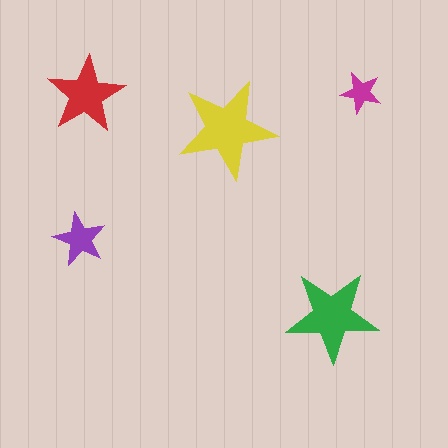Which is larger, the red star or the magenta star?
The red one.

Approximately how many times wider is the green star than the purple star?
About 2 times wider.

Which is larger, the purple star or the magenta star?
The purple one.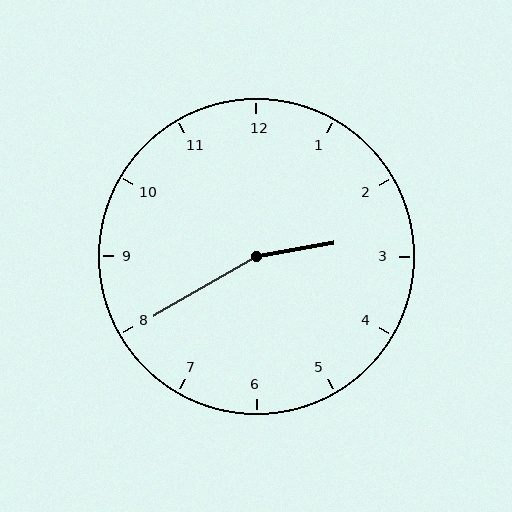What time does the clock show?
2:40.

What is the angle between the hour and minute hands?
Approximately 160 degrees.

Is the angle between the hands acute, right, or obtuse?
It is obtuse.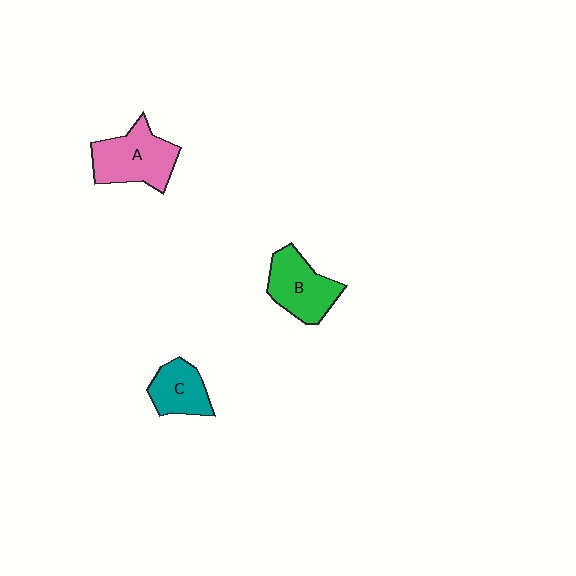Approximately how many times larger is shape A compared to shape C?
Approximately 1.5 times.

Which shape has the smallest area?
Shape C (teal).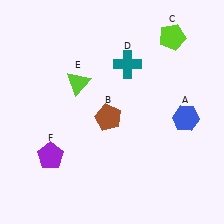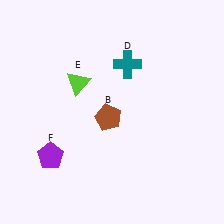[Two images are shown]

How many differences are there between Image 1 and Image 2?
There are 2 differences between the two images.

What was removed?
The blue hexagon (A), the lime pentagon (C) were removed in Image 2.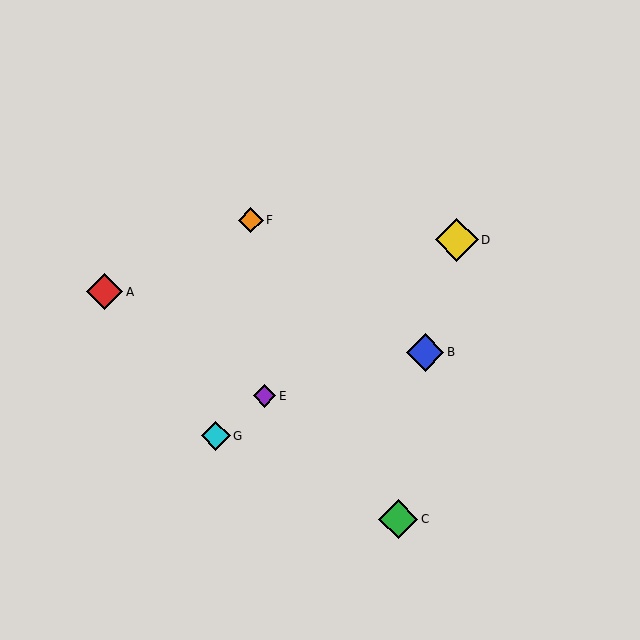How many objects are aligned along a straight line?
3 objects (D, E, G) are aligned along a straight line.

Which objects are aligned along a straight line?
Objects D, E, G are aligned along a straight line.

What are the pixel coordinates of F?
Object F is at (251, 220).